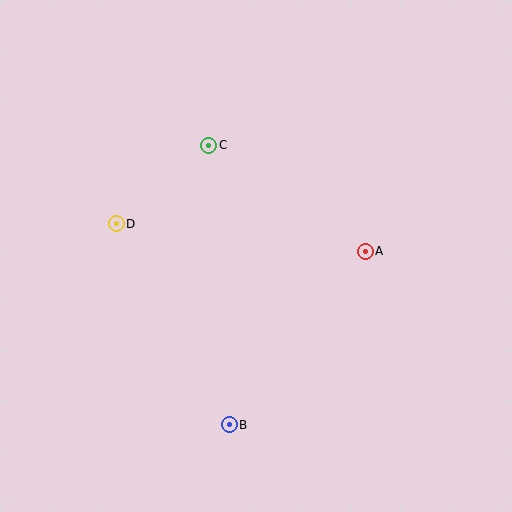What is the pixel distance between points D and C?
The distance between D and C is 121 pixels.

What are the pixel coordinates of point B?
Point B is at (229, 425).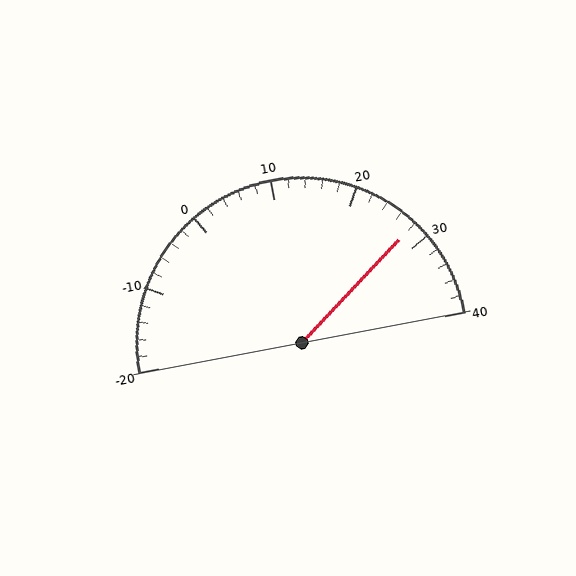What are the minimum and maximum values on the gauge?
The gauge ranges from -20 to 40.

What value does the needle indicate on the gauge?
The needle indicates approximately 28.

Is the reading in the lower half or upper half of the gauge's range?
The reading is in the upper half of the range (-20 to 40).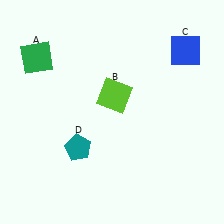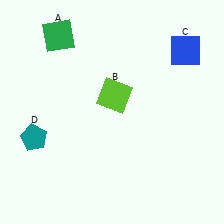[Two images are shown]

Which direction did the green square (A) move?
The green square (A) moved up.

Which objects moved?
The objects that moved are: the green square (A), the teal pentagon (D).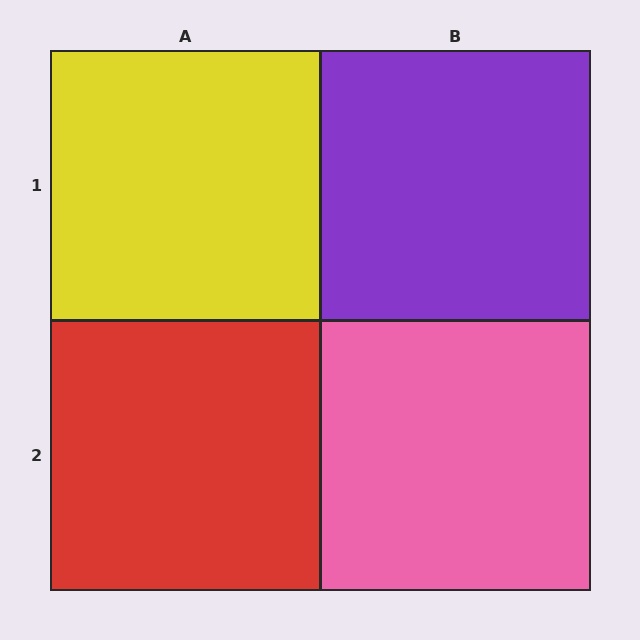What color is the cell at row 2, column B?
Pink.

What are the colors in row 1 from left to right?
Yellow, purple.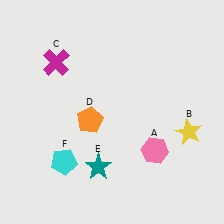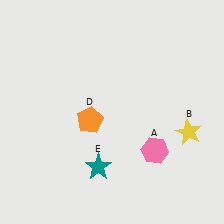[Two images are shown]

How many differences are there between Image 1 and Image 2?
There are 2 differences between the two images.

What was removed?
The magenta cross (C), the cyan pentagon (F) were removed in Image 2.